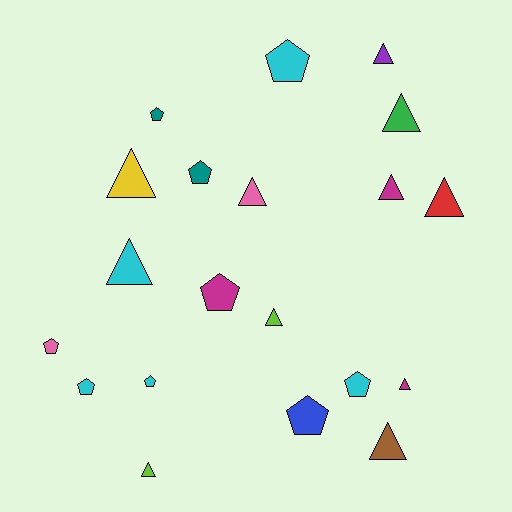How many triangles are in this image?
There are 11 triangles.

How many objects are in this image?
There are 20 objects.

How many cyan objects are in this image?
There are 5 cyan objects.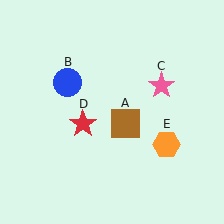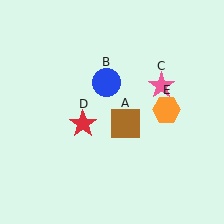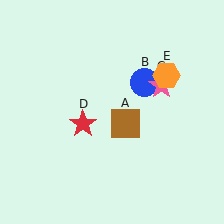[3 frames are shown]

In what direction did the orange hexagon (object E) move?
The orange hexagon (object E) moved up.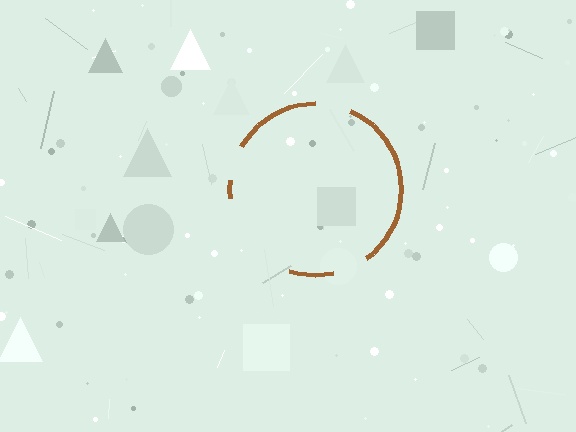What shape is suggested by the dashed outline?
The dashed outline suggests a circle.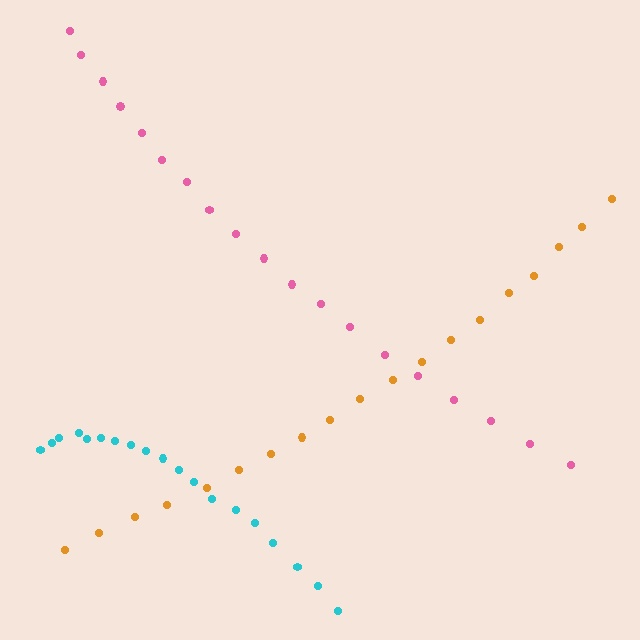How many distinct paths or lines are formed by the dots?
There are 3 distinct paths.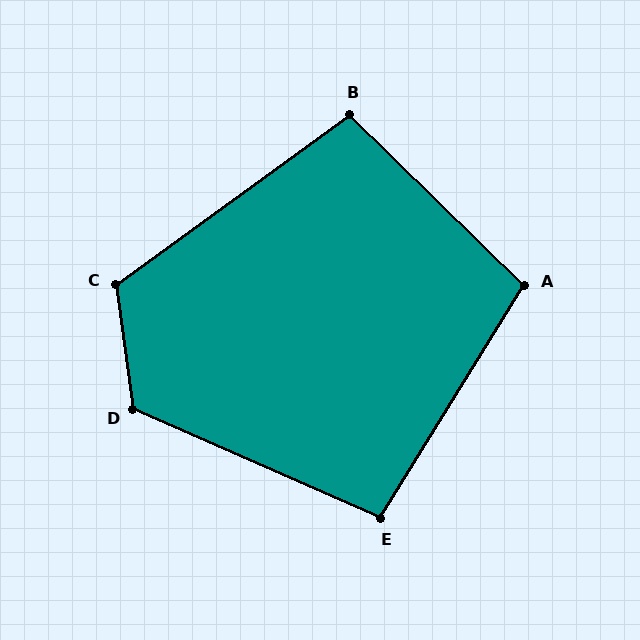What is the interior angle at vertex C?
Approximately 118 degrees (obtuse).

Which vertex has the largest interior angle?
D, at approximately 122 degrees.